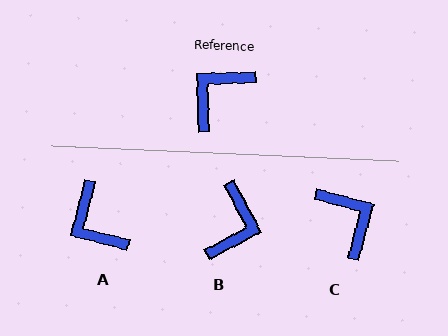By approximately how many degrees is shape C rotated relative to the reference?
Approximately 107 degrees clockwise.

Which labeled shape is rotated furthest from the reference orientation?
B, about 154 degrees away.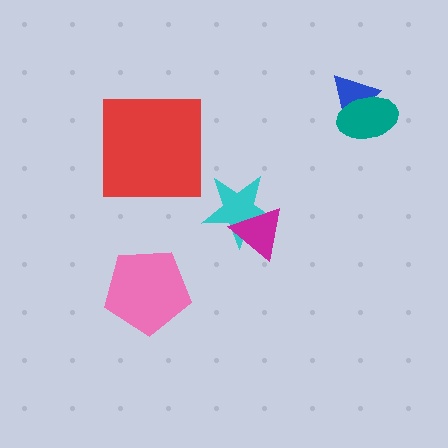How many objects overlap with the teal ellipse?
1 object overlaps with the teal ellipse.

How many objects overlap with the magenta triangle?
1 object overlaps with the magenta triangle.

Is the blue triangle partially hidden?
Yes, it is partially covered by another shape.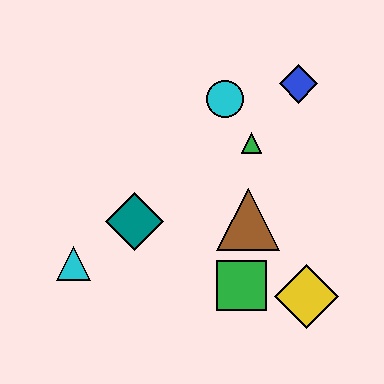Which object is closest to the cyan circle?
The green triangle is closest to the cyan circle.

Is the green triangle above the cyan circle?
No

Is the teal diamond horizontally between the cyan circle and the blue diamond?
No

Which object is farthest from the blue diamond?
The cyan triangle is farthest from the blue diamond.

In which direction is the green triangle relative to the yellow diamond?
The green triangle is above the yellow diamond.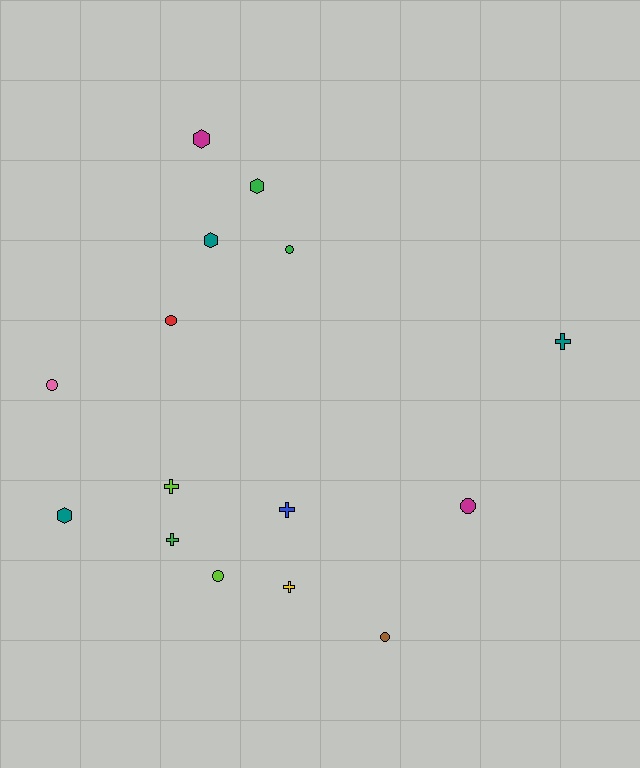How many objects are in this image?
There are 15 objects.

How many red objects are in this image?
There is 1 red object.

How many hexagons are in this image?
There are 4 hexagons.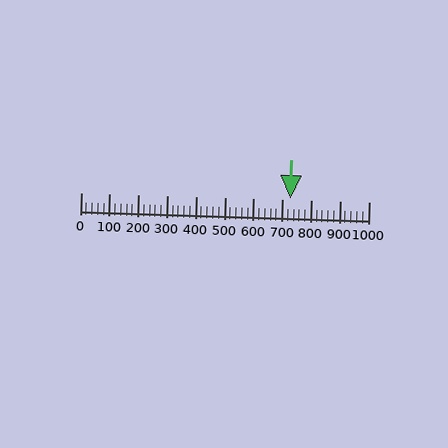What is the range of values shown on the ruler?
The ruler shows values from 0 to 1000.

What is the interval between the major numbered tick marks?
The major tick marks are spaced 100 units apart.